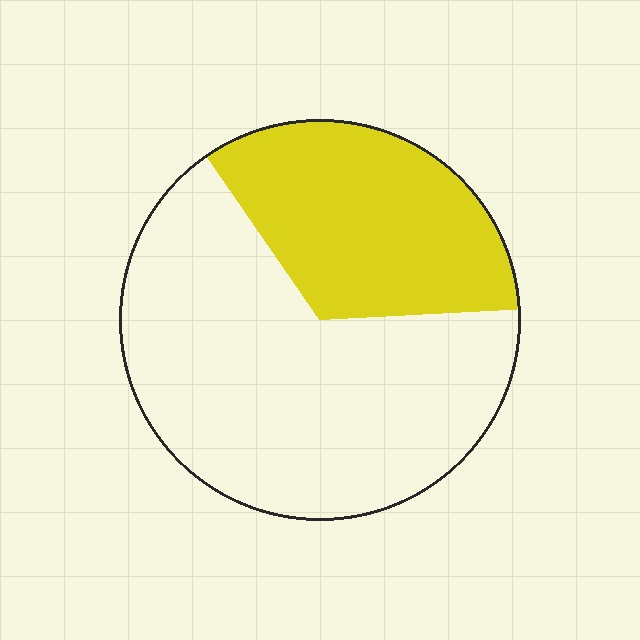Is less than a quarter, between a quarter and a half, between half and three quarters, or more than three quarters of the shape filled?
Between a quarter and a half.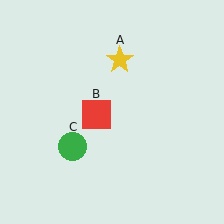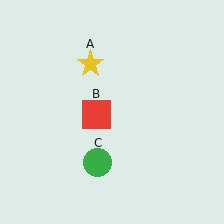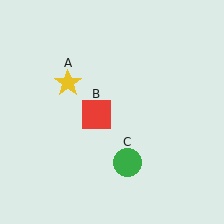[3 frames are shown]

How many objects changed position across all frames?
2 objects changed position: yellow star (object A), green circle (object C).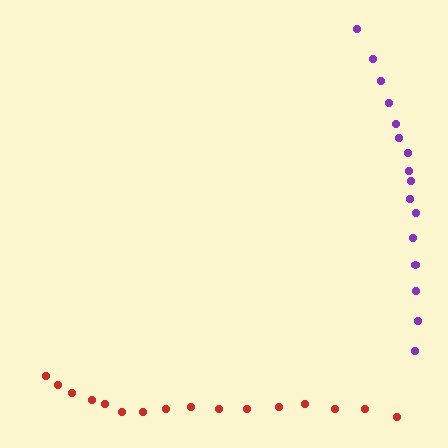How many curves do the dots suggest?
There are 2 distinct paths.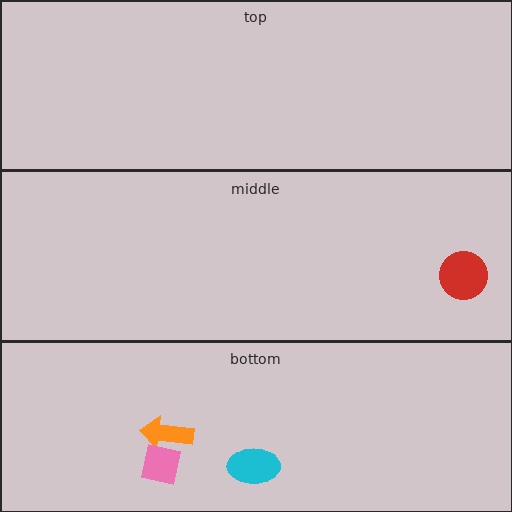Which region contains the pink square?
The bottom region.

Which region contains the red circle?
The middle region.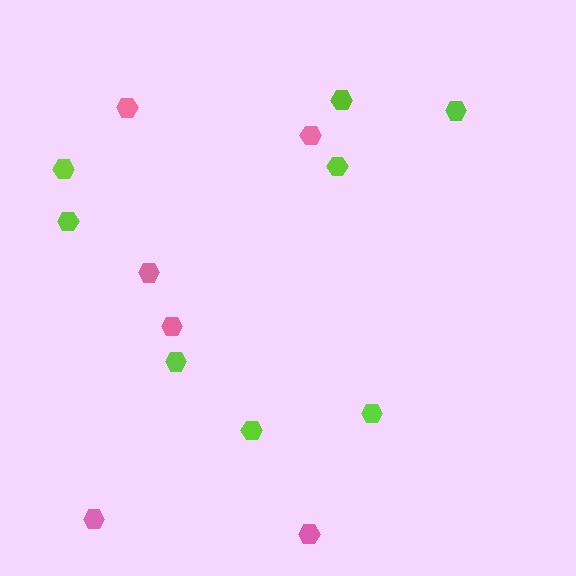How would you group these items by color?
There are 2 groups: one group of lime hexagons (8) and one group of pink hexagons (6).